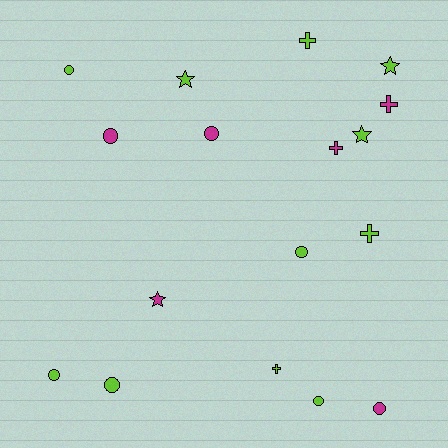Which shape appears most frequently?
Circle, with 8 objects.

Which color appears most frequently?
Lime, with 11 objects.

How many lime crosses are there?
There are 3 lime crosses.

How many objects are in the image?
There are 17 objects.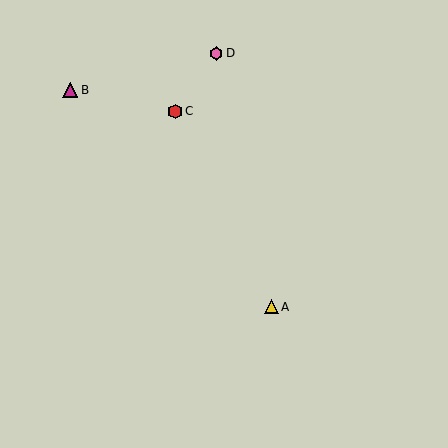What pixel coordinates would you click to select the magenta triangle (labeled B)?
Click at (70, 90) to select the magenta triangle B.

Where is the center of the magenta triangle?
The center of the magenta triangle is at (70, 90).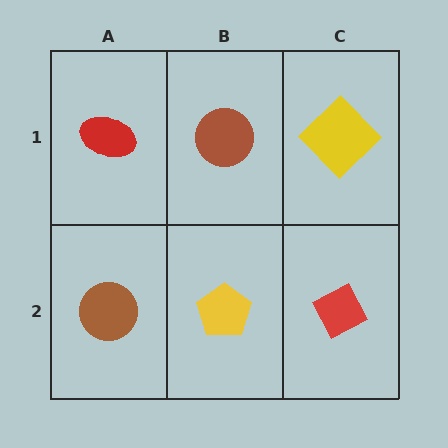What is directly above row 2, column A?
A red ellipse.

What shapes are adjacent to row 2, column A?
A red ellipse (row 1, column A), a yellow pentagon (row 2, column B).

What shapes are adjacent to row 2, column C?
A yellow diamond (row 1, column C), a yellow pentagon (row 2, column B).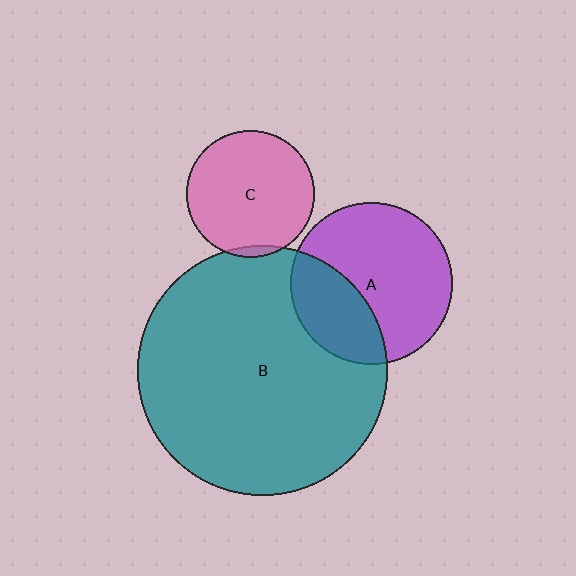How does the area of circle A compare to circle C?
Approximately 1.6 times.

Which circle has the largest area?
Circle B (teal).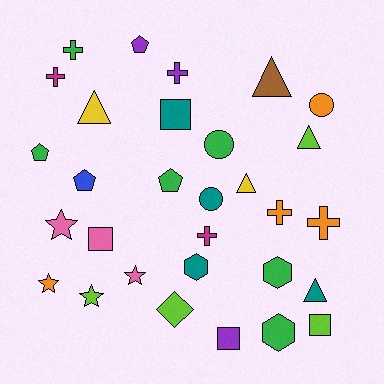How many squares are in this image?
There are 4 squares.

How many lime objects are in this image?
There are 4 lime objects.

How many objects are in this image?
There are 30 objects.